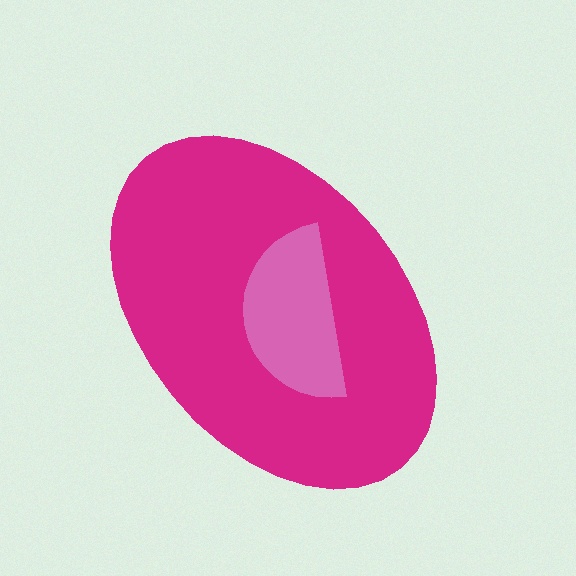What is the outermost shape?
The magenta ellipse.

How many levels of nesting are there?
2.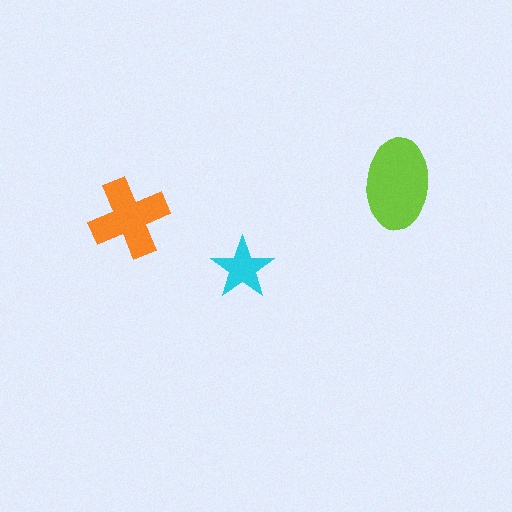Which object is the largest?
The lime ellipse.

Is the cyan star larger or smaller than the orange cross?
Smaller.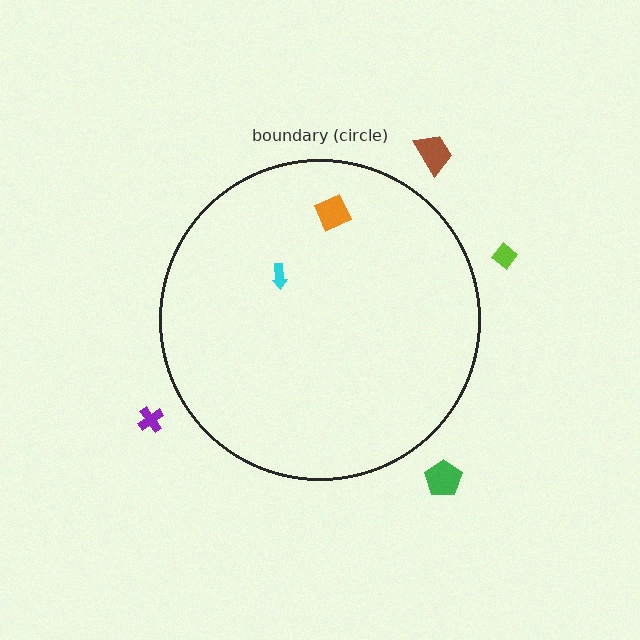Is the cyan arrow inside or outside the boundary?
Inside.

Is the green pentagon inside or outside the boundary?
Outside.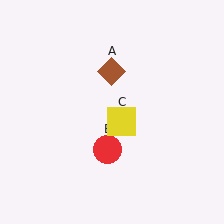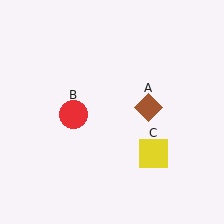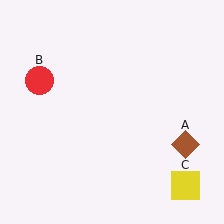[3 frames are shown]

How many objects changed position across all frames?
3 objects changed position: brown diamond (object A), red circle (object B), yellow square (object C).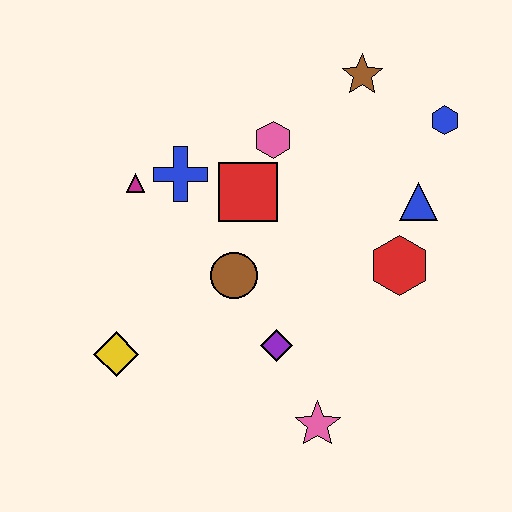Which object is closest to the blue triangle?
The red hexagon is closest to the blue triangle.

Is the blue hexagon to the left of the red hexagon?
No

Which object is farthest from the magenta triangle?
The blue hexagon is farthest from the magenta triangle.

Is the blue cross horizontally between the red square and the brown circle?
No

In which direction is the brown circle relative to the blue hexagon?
The brown circle is to the left of the blue hexagon.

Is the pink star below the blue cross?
Yes